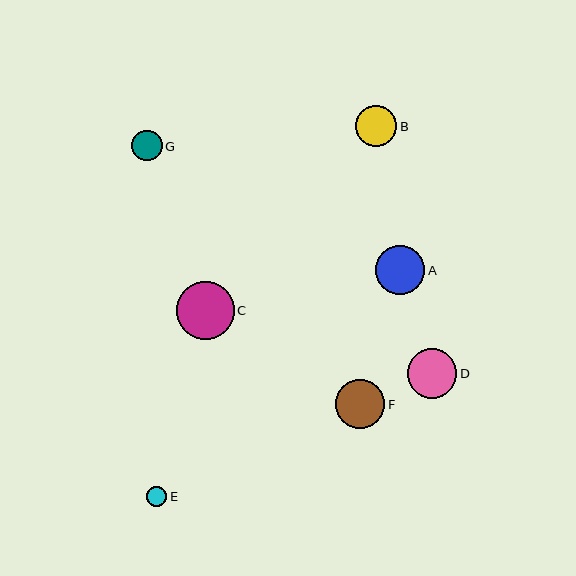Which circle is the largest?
Circle C is the largest with a size of approximately 58 pixels.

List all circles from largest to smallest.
From largest to smallest: C, D, F, A, B, G, E.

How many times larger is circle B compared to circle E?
Circle B is approximately 2.0 times the size of circle E.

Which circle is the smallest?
Circle E is the smallest with a size of approximately 20 pixels.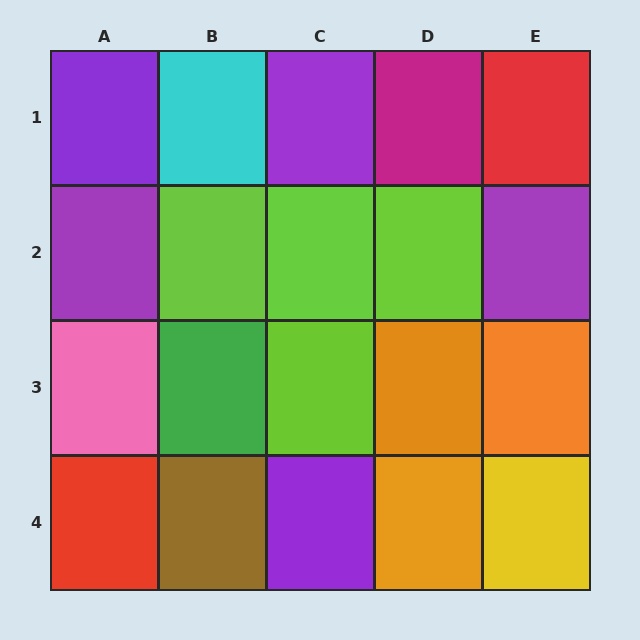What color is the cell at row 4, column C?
Purple.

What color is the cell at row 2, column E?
Purple.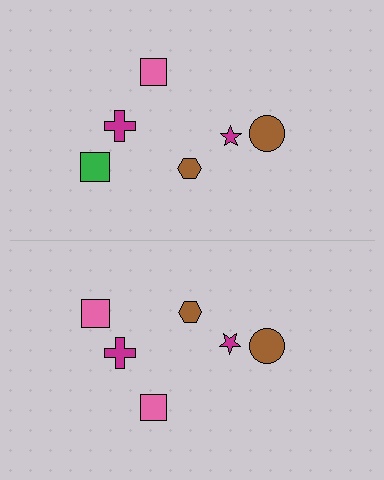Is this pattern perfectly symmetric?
No, the pattern is not perfectly symmetric. The pink square on the bottom side breaks the symmetry — its mirror counterpart is green.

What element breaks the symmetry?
The pink square on the bottom side breaks the symmetry — its mirror counterpart is green.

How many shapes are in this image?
There are 12 shapes in this image.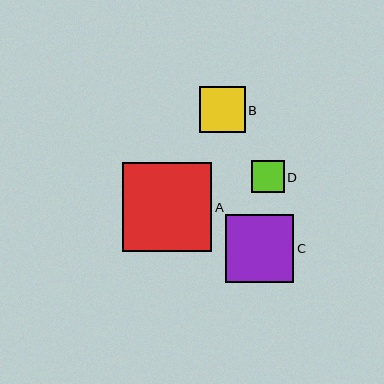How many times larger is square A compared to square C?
Square A is approximately 1.3 times the size of square C.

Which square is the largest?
Square A is the largest with a size of approximately 89 pixels.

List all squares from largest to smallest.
From largest to smallest: A, C, B, D.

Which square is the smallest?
Square D is the smallest with a size of approximately 33 pixels.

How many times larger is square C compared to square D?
Square C is approximately 2.1 times the size of square D.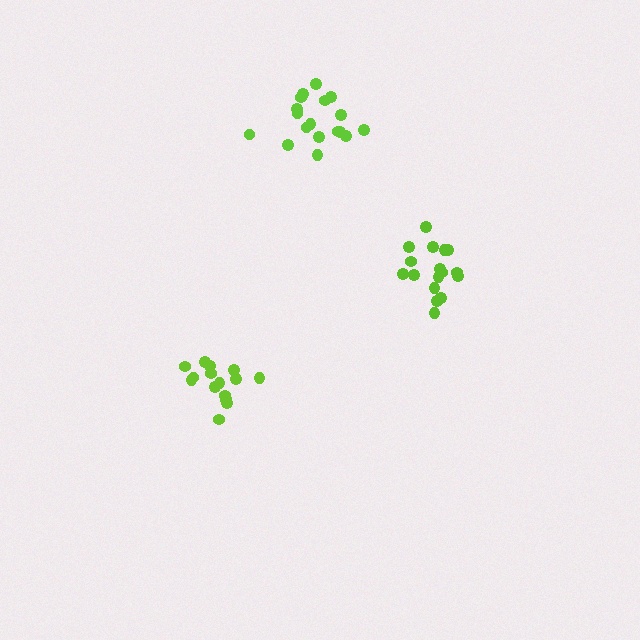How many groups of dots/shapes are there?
There are 3 groups.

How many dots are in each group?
Group 1: 15 dots, Group 2: 18 dots, Group 3: 17 dots (50 total).